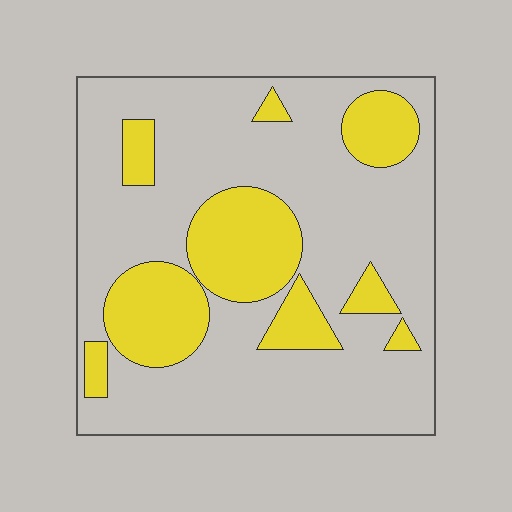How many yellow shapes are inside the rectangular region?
9.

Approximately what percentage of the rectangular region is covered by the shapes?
Approximately 25%.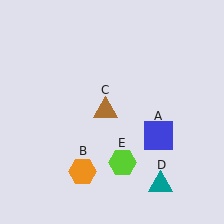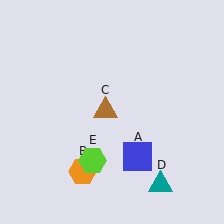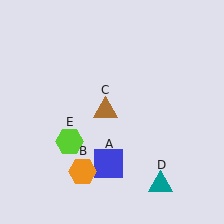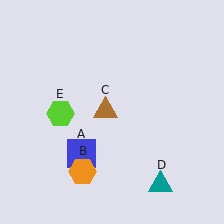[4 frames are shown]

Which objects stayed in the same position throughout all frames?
Orange hexagon (object B) and brown triangle (object C) and teal triangle (object D) remained stationary.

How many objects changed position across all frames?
2 objects changed position: blue square (object A), lime hexagon (object E).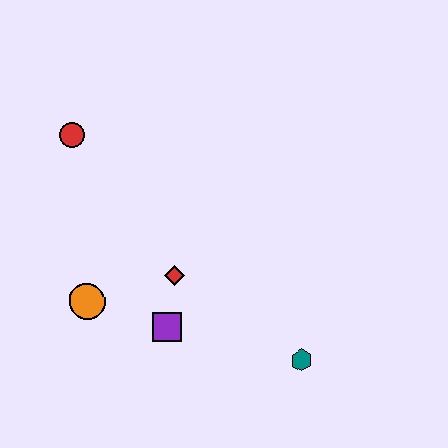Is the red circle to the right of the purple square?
No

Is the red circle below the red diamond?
No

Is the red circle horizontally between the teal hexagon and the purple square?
No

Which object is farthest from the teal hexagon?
The red circle is farthest from the teal hexagon.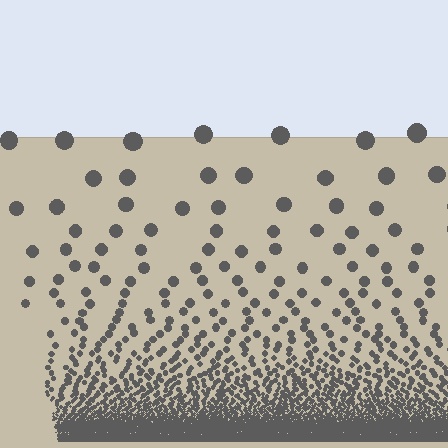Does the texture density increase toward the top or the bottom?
Density increases toward the bottom.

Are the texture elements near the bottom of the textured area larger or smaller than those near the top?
Smaller. The gradient is inverted — elements near the bottom are smaller and denser.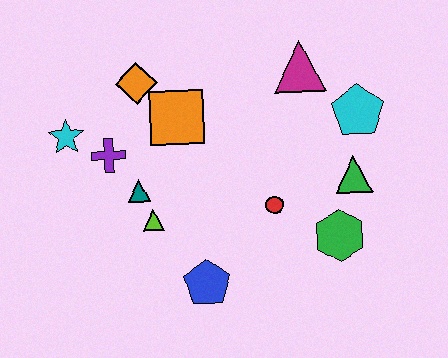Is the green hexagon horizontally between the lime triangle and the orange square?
No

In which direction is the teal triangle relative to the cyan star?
The teal triangle is to the right of the cyan star.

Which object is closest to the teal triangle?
The lime triangle is closest to the teal triangle.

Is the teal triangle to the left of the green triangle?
Yes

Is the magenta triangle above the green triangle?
Yes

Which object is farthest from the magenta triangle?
The cyan star is farthest from the magenta triangle.